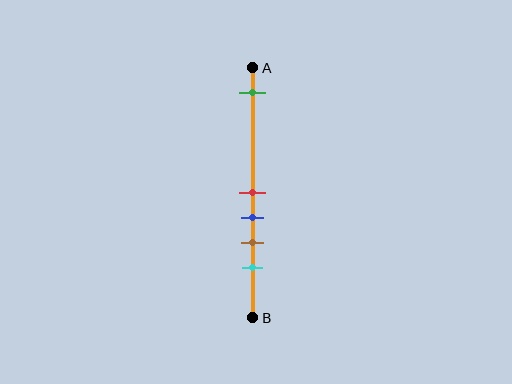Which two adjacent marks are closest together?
The red and blue marks are the closest adjacent pair.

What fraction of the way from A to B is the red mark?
The red mark is approximately 50% (0.5) of the way from A to B.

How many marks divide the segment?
There are 5 marks dividing the segment.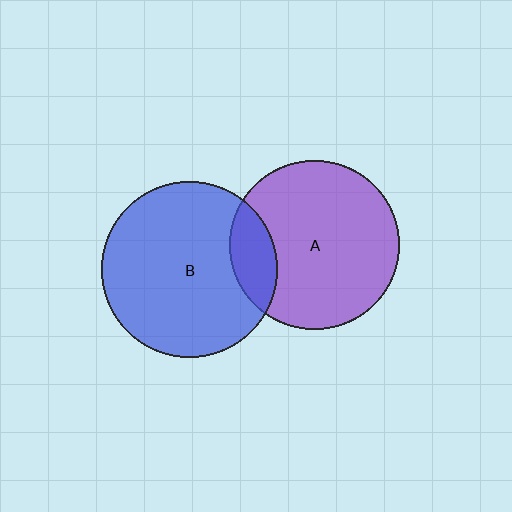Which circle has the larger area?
Circle B (blue).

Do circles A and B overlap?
Yes.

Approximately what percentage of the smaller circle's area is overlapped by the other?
Approximately 15%.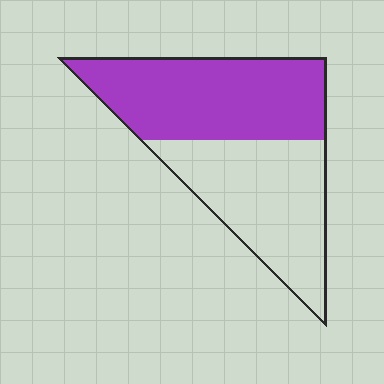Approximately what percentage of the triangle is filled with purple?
Approximately 50%.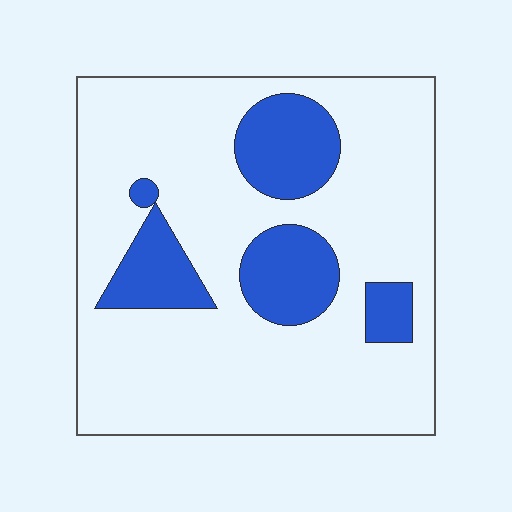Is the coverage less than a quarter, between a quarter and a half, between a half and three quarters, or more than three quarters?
Less than a quarter.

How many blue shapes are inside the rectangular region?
5.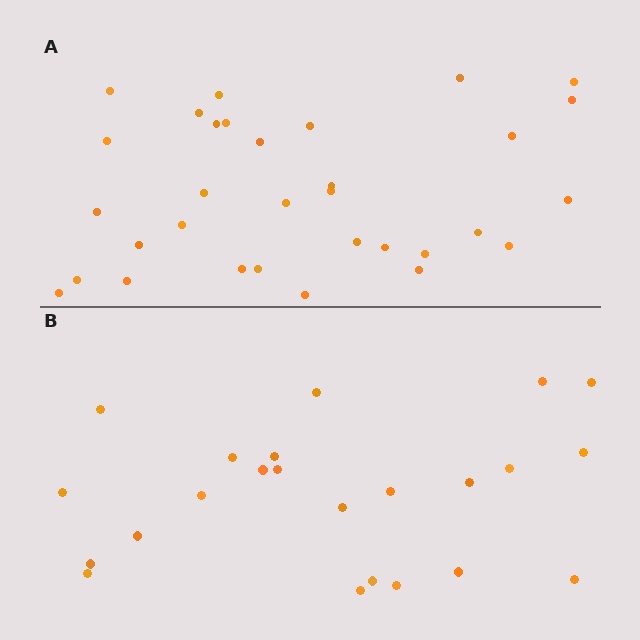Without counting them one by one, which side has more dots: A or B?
Region A (the top region) has more dots.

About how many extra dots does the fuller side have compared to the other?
Region A has roughly 8 or so more dots than region B.